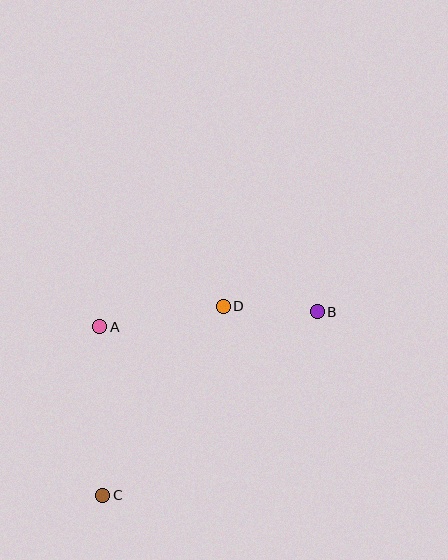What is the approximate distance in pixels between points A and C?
The distance between A and C is approximately 168 pixels.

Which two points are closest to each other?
Points B and D are closest to each other.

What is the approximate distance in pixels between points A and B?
The distance between A and B is approximately 218 pixels.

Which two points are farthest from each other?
Points B and C are farthest from each other.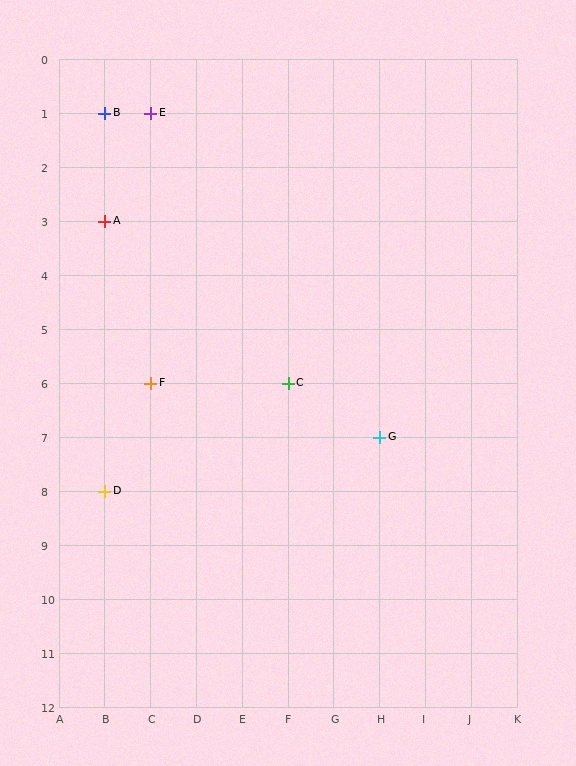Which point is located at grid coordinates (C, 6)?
Point F is at (C, 6).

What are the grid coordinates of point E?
Point E is at grid coordinates (C, 1).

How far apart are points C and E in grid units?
Points C and E are 3 columns and 5 rows apart (about 5.8 grid units diagonally).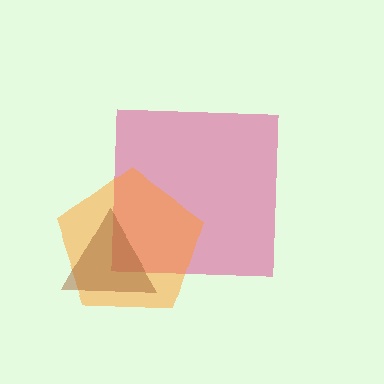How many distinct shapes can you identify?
There are 3 distinct shapes: a magenta square, an orange pentagon, a brown triangle.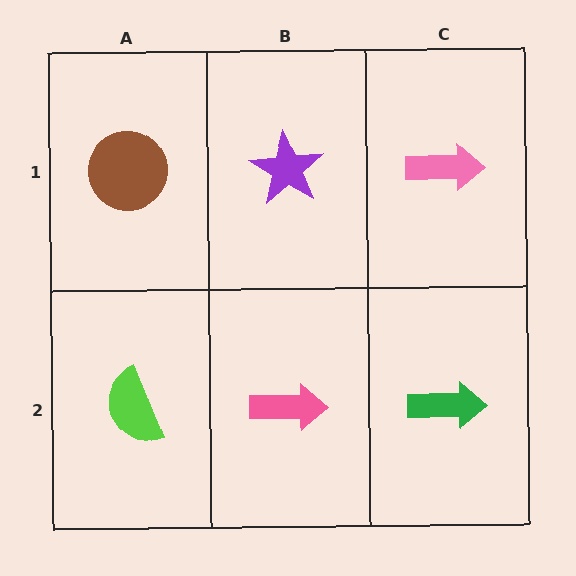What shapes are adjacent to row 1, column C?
A green arrow (row 2, column C), a purple star (row 1, column B).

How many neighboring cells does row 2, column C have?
2.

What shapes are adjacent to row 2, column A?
A brown circle (row 1, column A), a pink arrow (row 2, column B).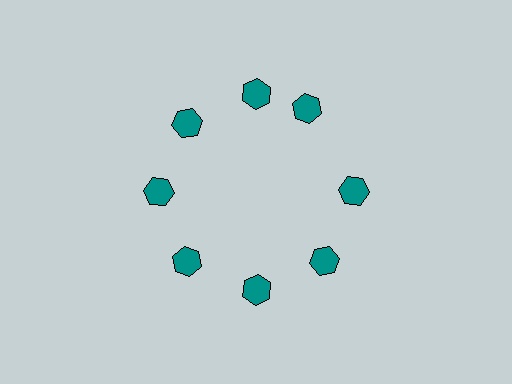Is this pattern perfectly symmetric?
No. The 8 teal hexagons are arranged in a ring, but one element near the 2 o'clock position is rotated out of alignment along the ring, breaking the 8-fold rotational symmetry.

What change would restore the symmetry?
The symmetry would be restored by rotating it back into even spacing with its neighbors so that all 8 hexagons sit at equal angles and equal distance from the center.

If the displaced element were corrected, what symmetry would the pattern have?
It would have 8-fold rotational symmetry — the pattern would map onto itself every 45 degrees.